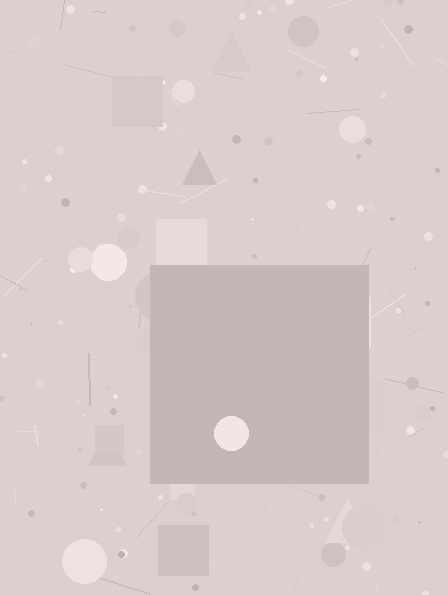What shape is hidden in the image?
A square is hidden in the image.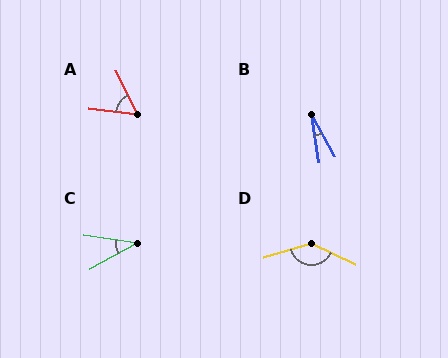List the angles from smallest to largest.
B (19°), C (37°), A (56°), D (138°).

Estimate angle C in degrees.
Approximately 37 degrees.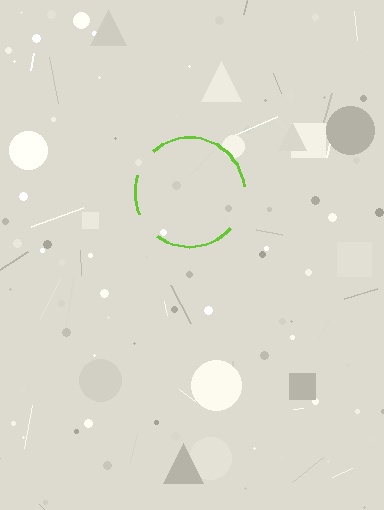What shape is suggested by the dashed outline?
The dashed outline suggests a circle.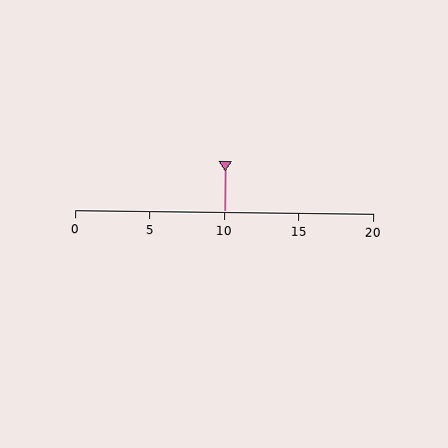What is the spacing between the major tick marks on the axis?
The major ticks are spaced 5 apart.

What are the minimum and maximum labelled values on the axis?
The axis runs from 0 to 20.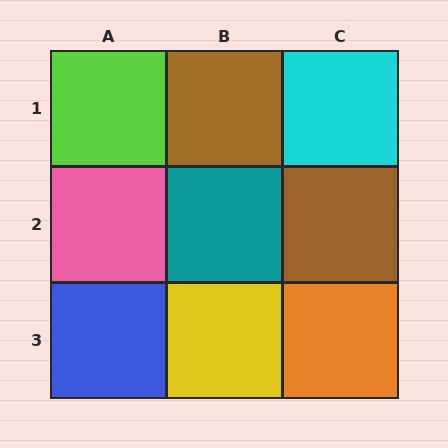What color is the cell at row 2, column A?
Pink.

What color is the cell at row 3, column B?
Yellow.